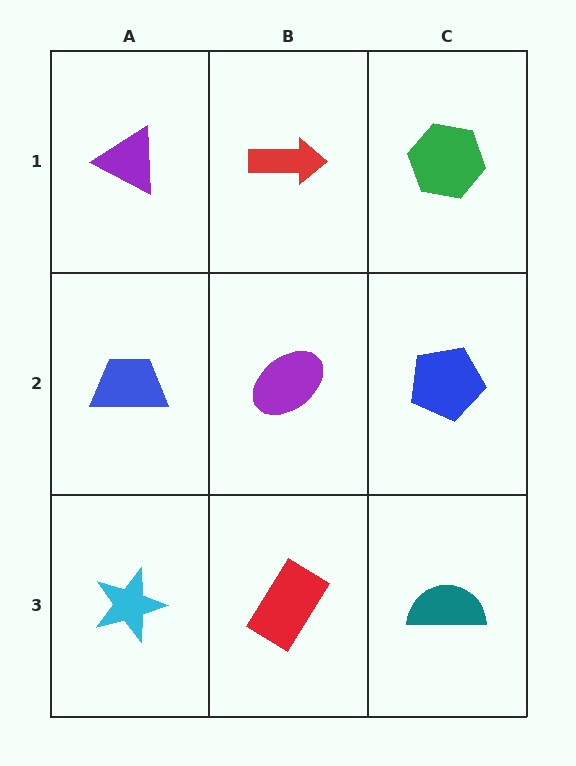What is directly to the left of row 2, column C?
A purple ellipse.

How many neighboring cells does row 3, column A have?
2.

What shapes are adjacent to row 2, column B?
A red arrow (row 1, column B), a red rectangle (row 3, column B), a blue trapezoid (row 2, column A), a blue pentagon (row 2, column C).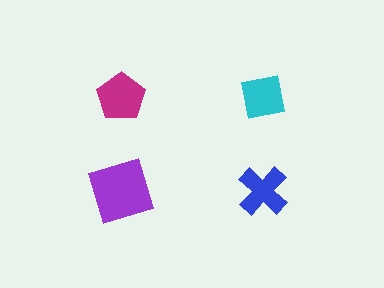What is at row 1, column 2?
A cyan square.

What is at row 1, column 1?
A magenta pentagon.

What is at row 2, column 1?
A purple square.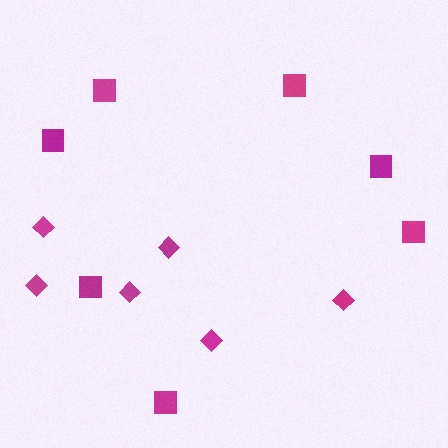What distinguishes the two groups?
There are 2 groups: one group of diamonds (6) and one group of squares (7).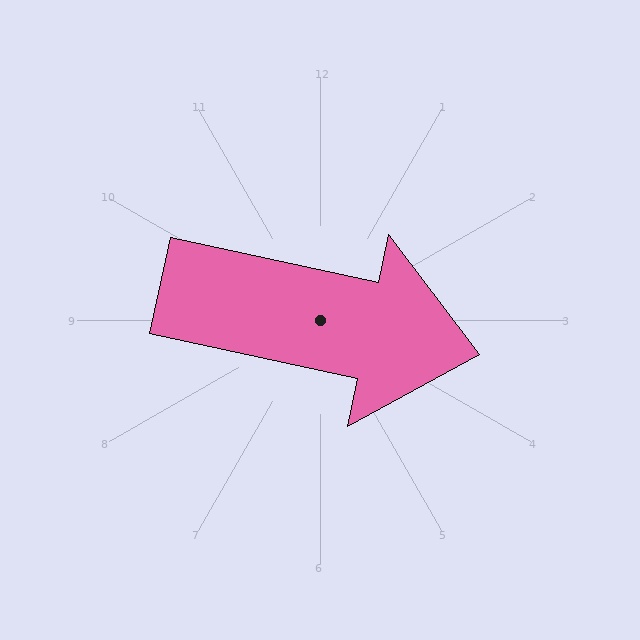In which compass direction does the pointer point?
East.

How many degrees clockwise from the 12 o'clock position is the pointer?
Approximately 102 degrees.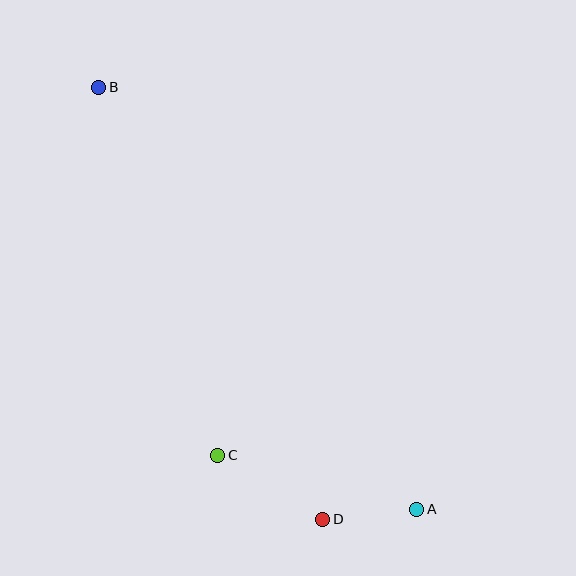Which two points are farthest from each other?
Points A and B are farthest from each other.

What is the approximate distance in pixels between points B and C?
The distance between B and C is approximately 387 pixels.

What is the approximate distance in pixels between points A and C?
The distance between A and C is approximately 206 pixels.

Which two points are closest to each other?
Points A and D are closest to each other.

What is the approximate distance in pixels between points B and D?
The distance between B and D is approximately 486 pixels.